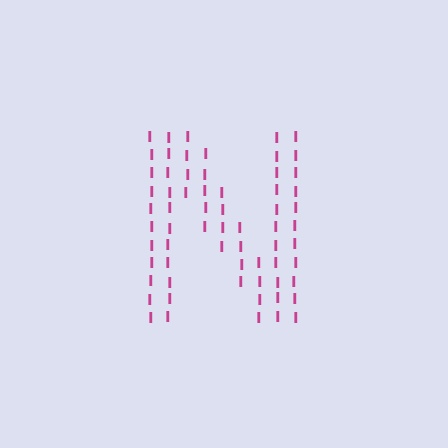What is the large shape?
The large shape is the letter N.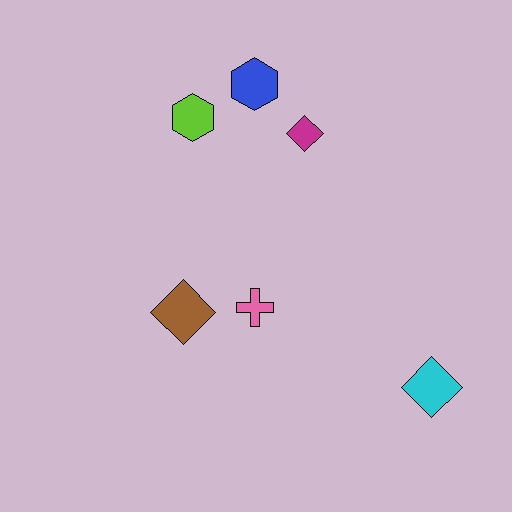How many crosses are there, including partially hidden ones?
There is 1 cross.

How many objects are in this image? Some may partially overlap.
There are 6 objects.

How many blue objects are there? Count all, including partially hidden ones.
There is 1 blue object.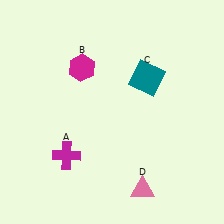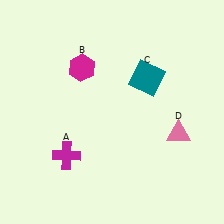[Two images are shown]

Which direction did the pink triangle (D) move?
The pink triangle (D) moved up.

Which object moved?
The pink triangle (D) moved up.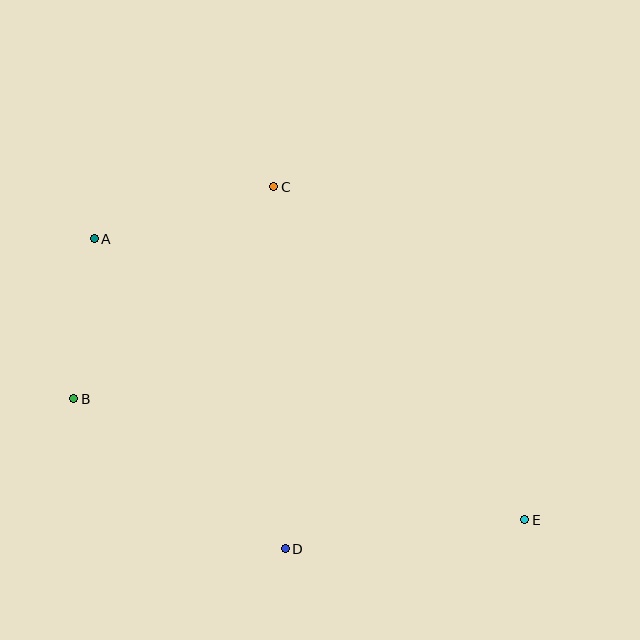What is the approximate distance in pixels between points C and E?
The distance between C and E is approximately 417 pixels.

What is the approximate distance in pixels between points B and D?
The distance between B and D is approximately 259 pixels.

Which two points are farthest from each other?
Points A and E are farthest from each other.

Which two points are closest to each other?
Points A and B are closest to each other.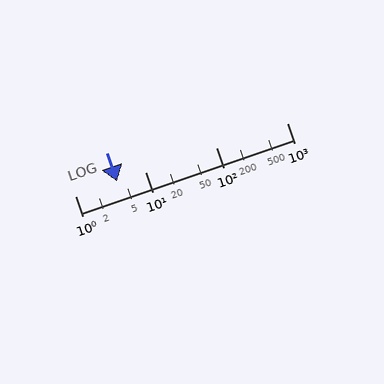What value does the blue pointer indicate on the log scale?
The pointer indicates approximately 4.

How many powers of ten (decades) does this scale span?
The scale spans 3 decades, from 1 to 1000.